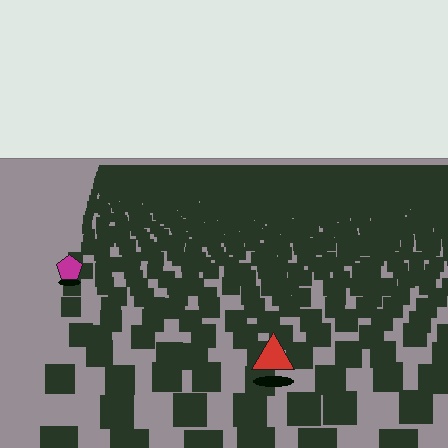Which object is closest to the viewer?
The red triangle is closest. The texture marks near it are larger and more spread out.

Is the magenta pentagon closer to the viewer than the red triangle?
No. The red triangle is closer — you can tell from the texture gradient: the ground texture is coarser near it.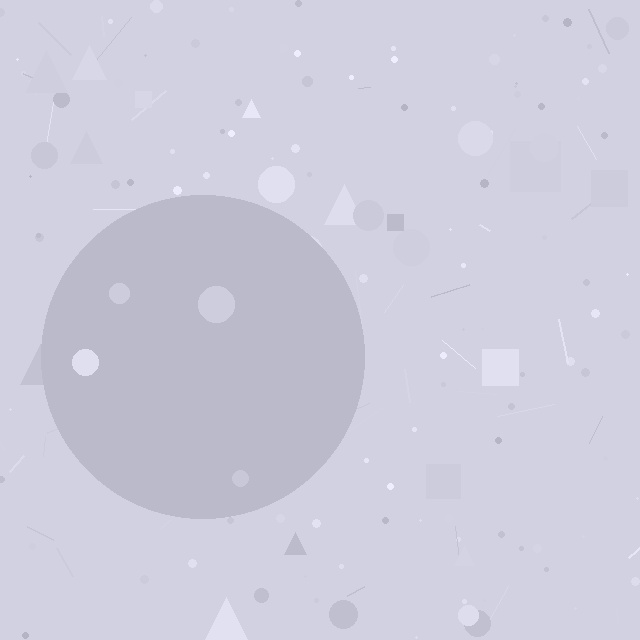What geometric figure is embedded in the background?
A circle is embedded in the background.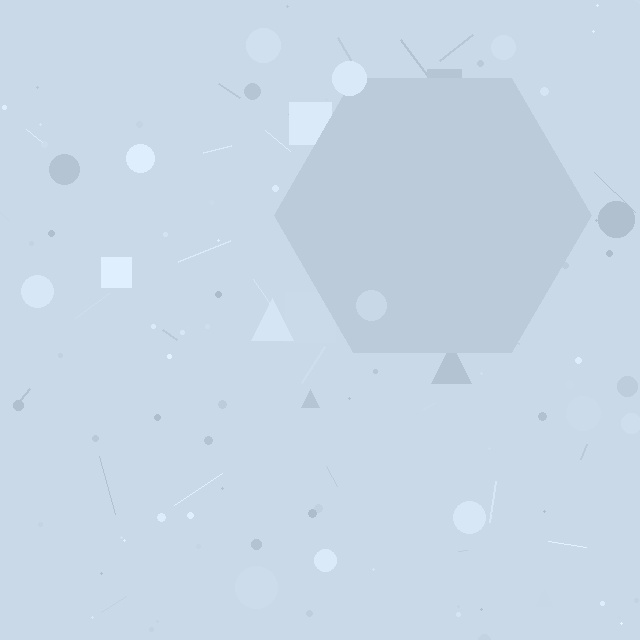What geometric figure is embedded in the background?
A hexagon is embedded in the background.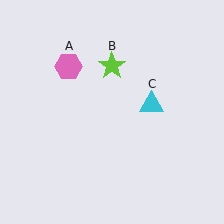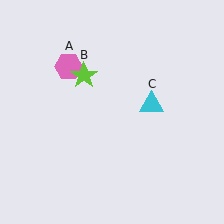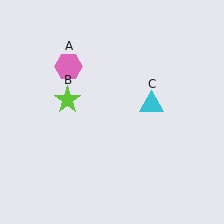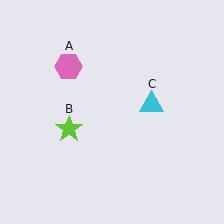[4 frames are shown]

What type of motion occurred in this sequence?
The lime star (object B) rotated counterclockwise around the center of the scene.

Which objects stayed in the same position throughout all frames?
Pink hexagon (object A) and cyan triangle (object C) remained stationary.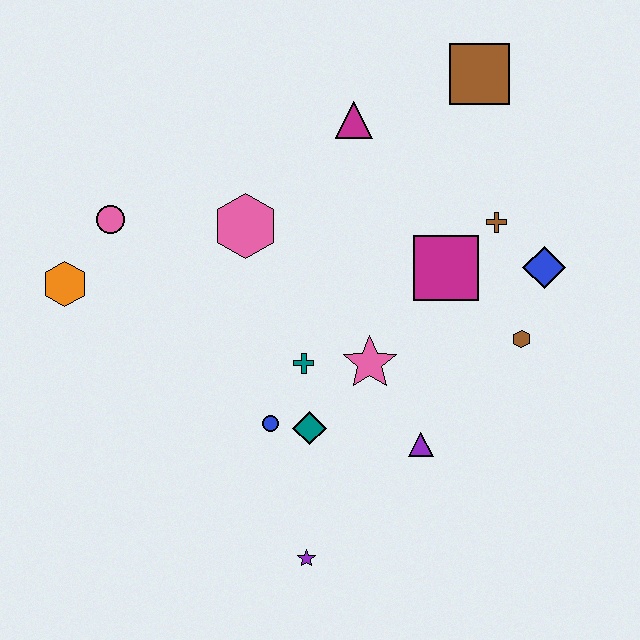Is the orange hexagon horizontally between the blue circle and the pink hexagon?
No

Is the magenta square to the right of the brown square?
No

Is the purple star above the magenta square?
No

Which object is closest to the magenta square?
The brown cross is closest to the magenta square.